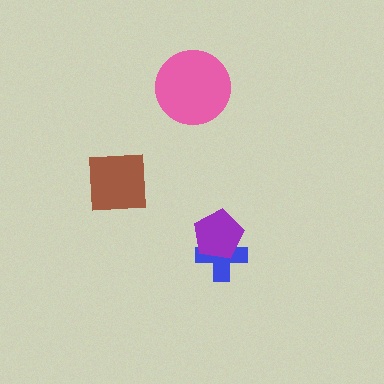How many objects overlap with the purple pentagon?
1 object overlaps with the purple pentagon.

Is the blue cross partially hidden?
Yes, it is partially covered by another shape.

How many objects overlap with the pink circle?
0 objects overlap with the pink circle.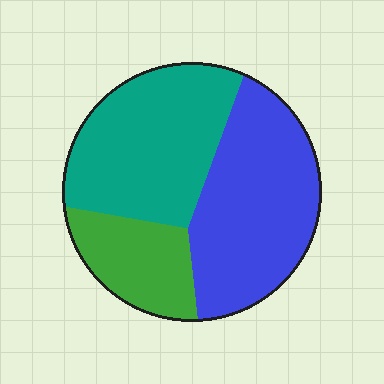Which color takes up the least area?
Green, at roughly 20%.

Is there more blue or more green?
Blue.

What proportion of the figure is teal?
Teal takes up between a third and a half of the figure.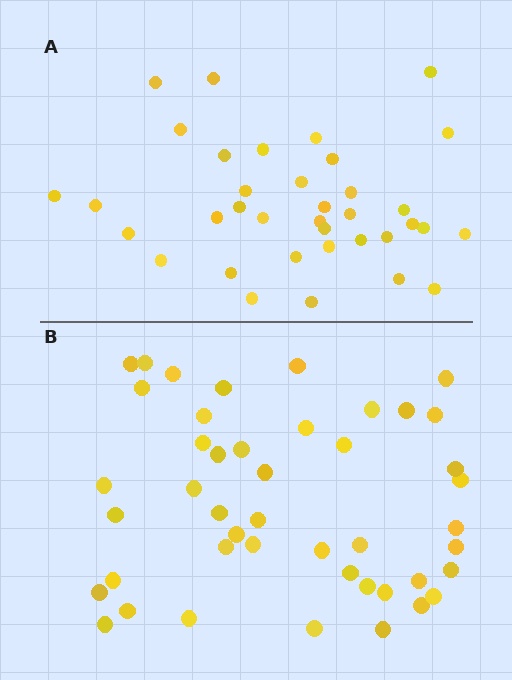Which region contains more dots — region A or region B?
Region B (the bottom region) has more dots.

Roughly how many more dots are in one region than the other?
Region B has roughly 8 or so more dots than region A.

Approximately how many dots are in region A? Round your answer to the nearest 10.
About 40 dots. (The exact count is 36, which rounds to 40.)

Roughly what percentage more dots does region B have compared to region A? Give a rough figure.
About 25% more.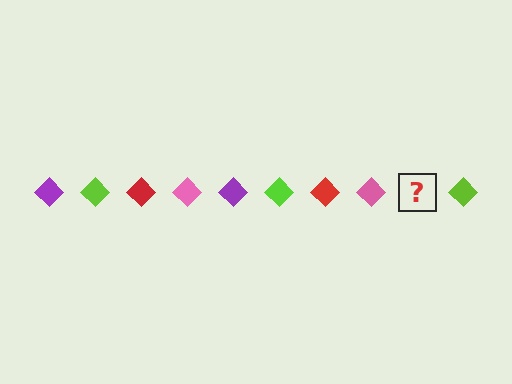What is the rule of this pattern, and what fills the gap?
The rule is that the pattern cycles through purple, lime, red, pink diamonds. The gap should be filled with a purple diamond.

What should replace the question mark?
The question mark should be replaced with a purple diamond.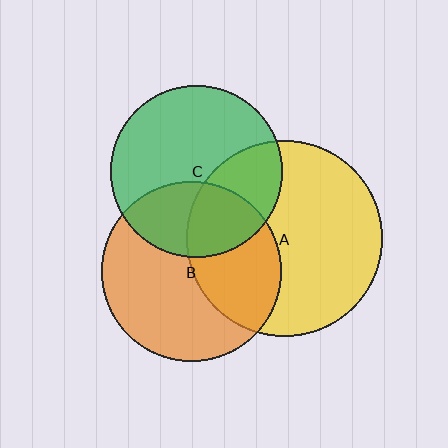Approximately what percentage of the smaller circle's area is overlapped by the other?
Approximately 40%.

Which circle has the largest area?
Circle A (yellow).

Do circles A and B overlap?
Yes.